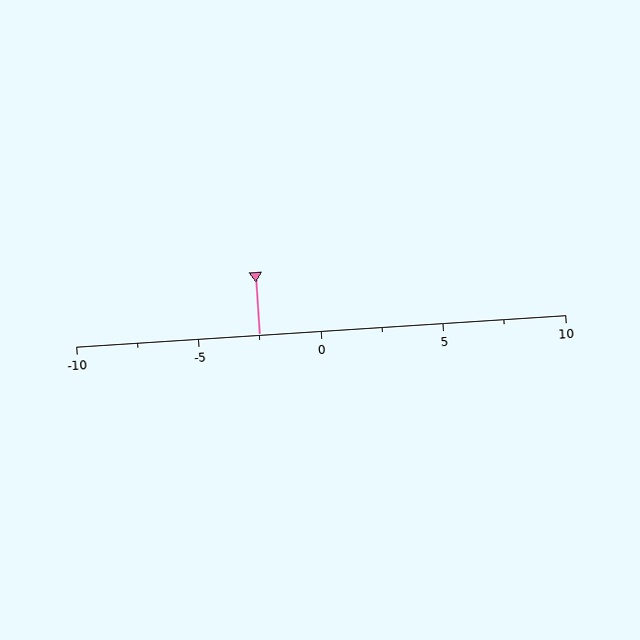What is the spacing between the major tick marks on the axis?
The major ticks are spaced 5 apart.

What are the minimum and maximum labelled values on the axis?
The axis runs from -10 to 10.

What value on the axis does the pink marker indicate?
The marker indicates approximately -2.5.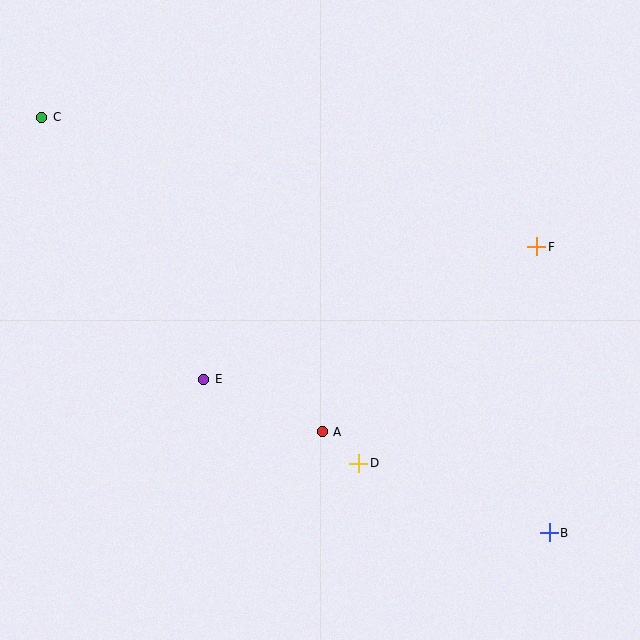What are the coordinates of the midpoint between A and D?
The midpoint between A and D is at (341, 448).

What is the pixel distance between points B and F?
The distance between B and F is 287 pixels.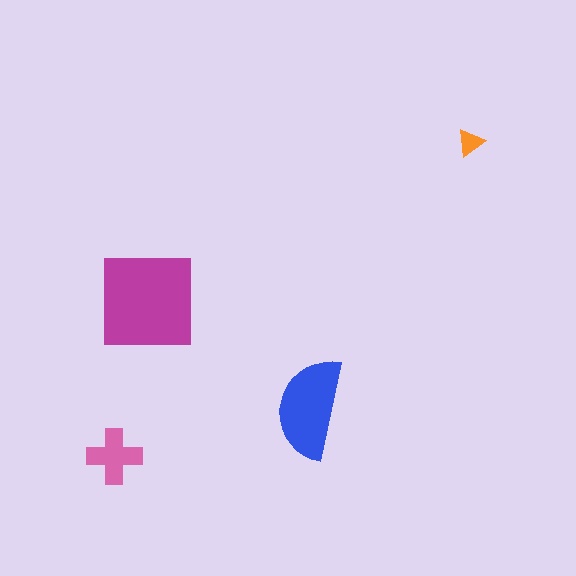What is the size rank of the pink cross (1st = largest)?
3rd.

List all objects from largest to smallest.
The magenta square, the blue semicircle, the pink cross, the orange triangle.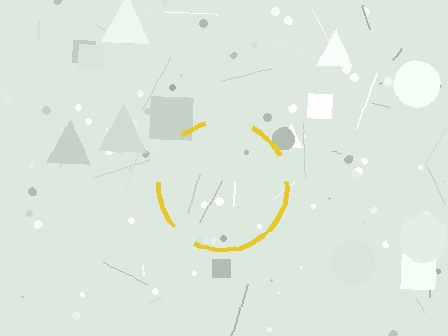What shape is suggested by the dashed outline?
The dashed outline suggests a circle.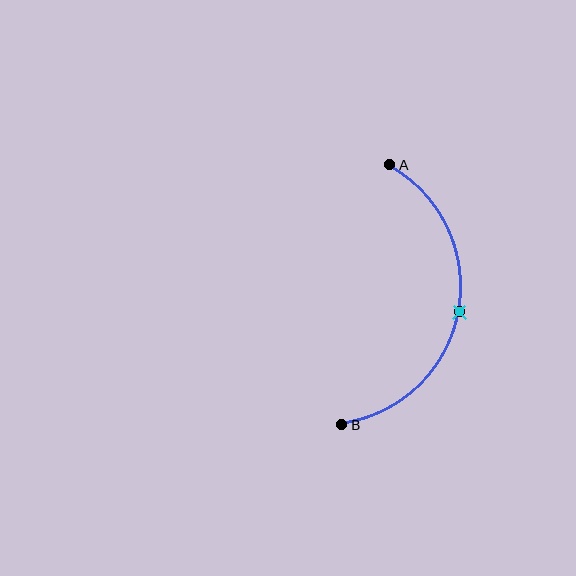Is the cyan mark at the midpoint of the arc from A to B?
Yes. The cyan mark lies on the arc at equal arc-length from both A and B — it is the arc midpoint.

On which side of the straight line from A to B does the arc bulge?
The arc bulges to the right of the straight line connecting A and B.